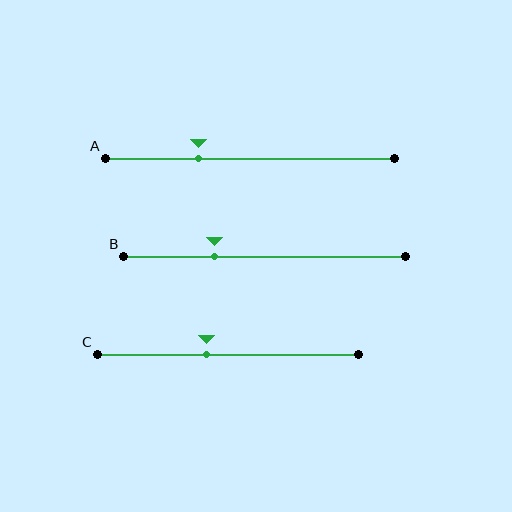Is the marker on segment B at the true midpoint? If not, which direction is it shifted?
No, the marker on segment B is shifted to the left by about 18% of the segment length.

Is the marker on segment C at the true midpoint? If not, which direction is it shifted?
No, the marker on segment C is shifted to the left by about 8% of the segment length.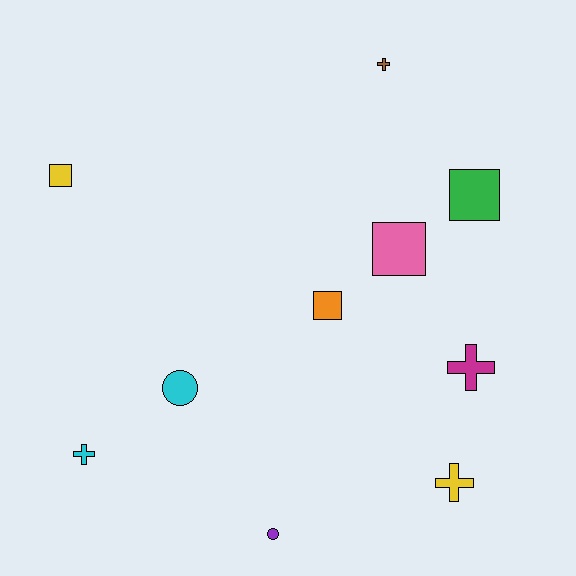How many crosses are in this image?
There are 4 crosses.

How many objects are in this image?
There are 10 objects.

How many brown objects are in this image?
There is 1 brown object.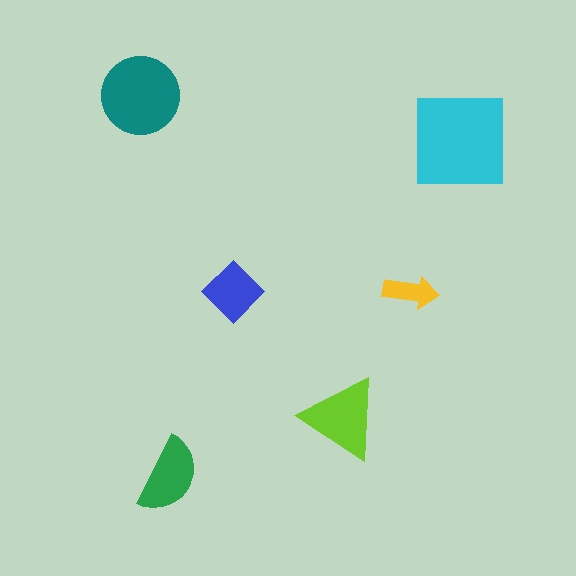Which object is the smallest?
The yellow arrow.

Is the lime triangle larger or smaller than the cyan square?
Smaller.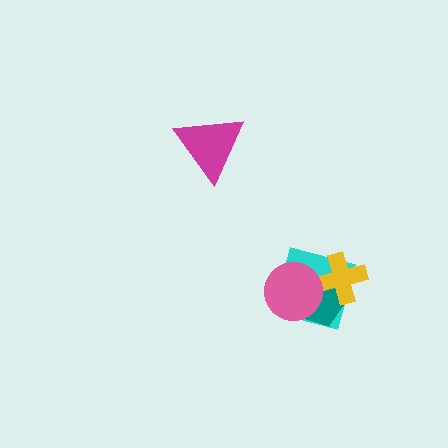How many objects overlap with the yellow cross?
2 objects overlap with the yellow cross.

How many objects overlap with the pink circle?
2 objects overlap with the pink circle.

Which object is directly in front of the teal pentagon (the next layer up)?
The yellow cross is directly in front of the teal pentagon.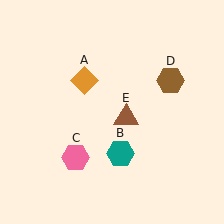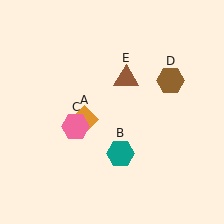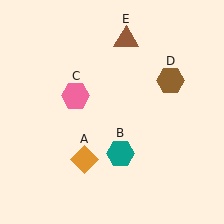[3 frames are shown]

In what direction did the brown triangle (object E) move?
The brown triangle (object E) moved up.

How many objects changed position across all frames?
3 objects changed position: orange diamond (object A), pink hexagon (object C), brown triangle (object E).